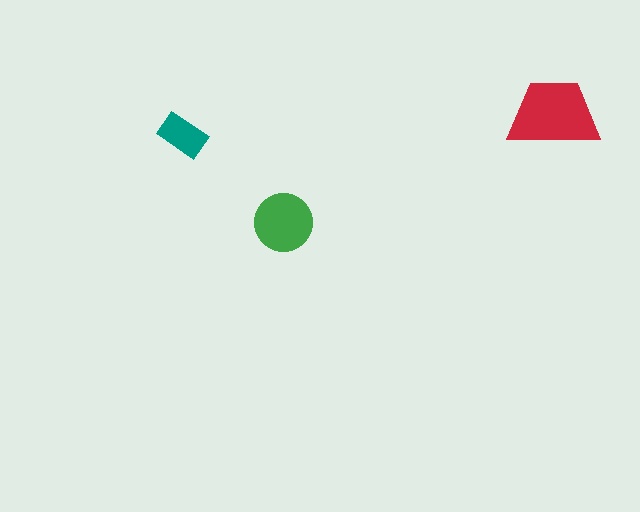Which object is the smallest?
The teal rectangle.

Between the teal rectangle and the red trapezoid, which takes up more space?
The red trapezoid.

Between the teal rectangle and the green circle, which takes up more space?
The green circle.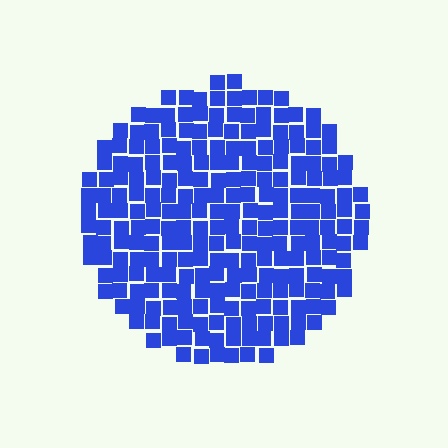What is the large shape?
The large shape is a circle.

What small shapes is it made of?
It is made of small squares.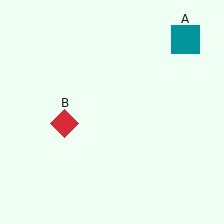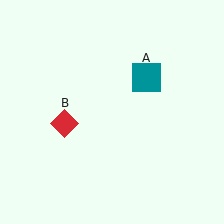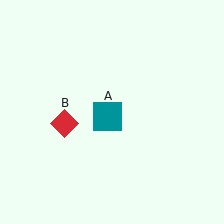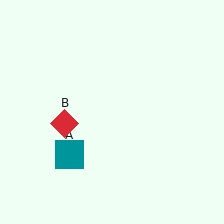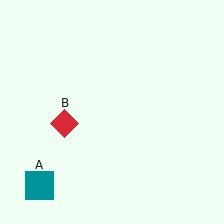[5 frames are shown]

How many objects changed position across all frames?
1 object changed position: teal square (object A).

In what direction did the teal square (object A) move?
The teal square (object A) moved down and to the left.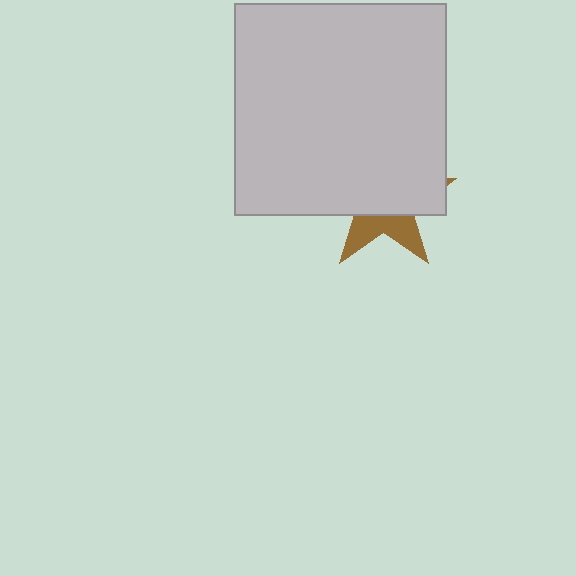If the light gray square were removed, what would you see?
You would see the complete brown star.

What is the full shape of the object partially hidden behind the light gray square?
The partially hidden object is a brown star.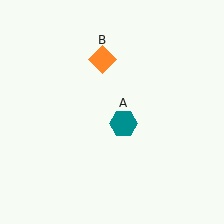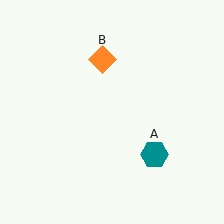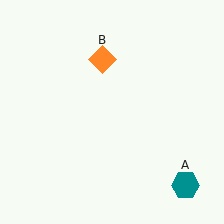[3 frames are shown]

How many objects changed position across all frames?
1 object changed position: teal hexagon (object A).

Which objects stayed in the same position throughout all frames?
Orange diamond (object B) remained stationary.